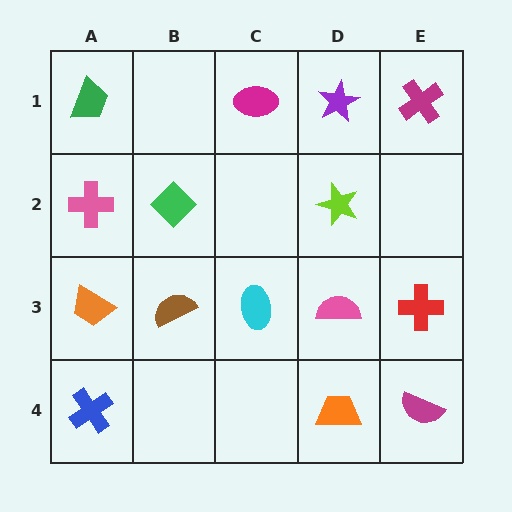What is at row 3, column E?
A red cross.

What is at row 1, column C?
A magenta ellipse.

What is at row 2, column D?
A lime star.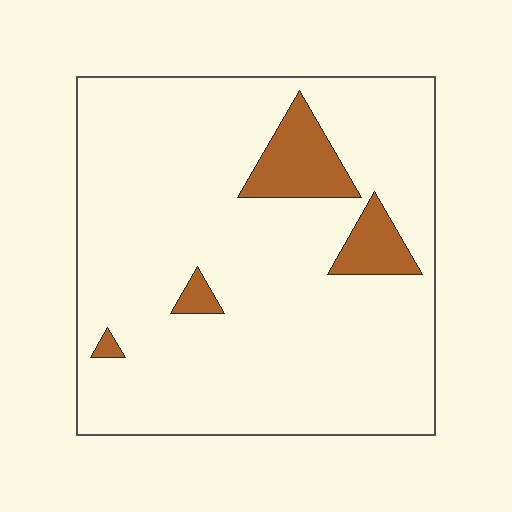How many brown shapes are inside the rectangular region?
4.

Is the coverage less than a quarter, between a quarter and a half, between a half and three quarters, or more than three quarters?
Less than a quarter.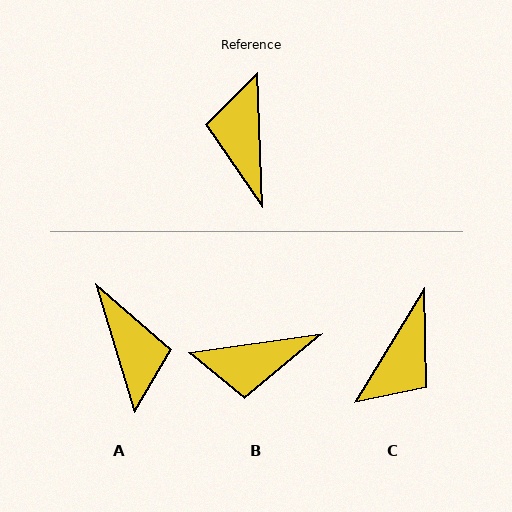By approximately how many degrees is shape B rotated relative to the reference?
Approximately 96 degrees counter-clockwise.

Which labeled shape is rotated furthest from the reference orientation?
A, about 165 degrees away.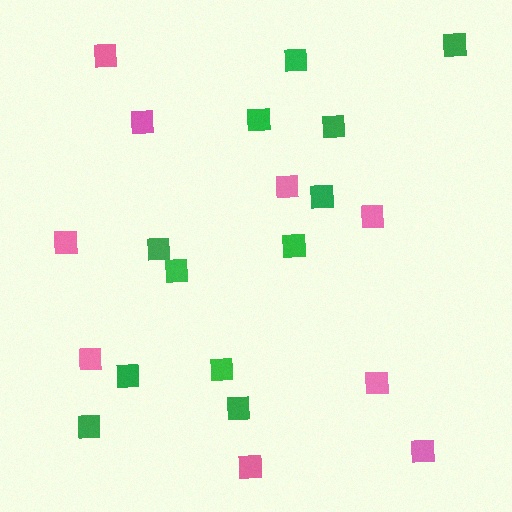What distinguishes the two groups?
There are 2 groups: one group of green squares (12) and one group of pink squares (9).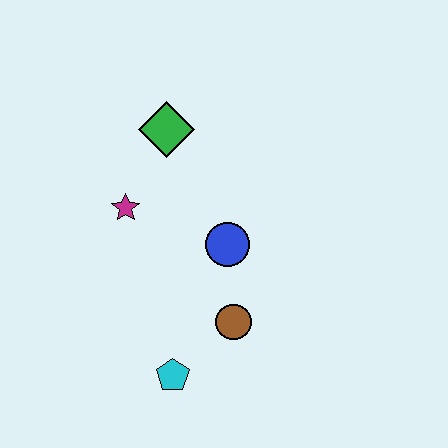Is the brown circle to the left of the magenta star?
No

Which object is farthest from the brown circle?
The green diamond is farthest from the brown circle.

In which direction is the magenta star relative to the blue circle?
The magenta star is to the left of the blue circle.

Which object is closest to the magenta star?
The green diamond is closest to the magenta star.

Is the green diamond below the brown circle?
No